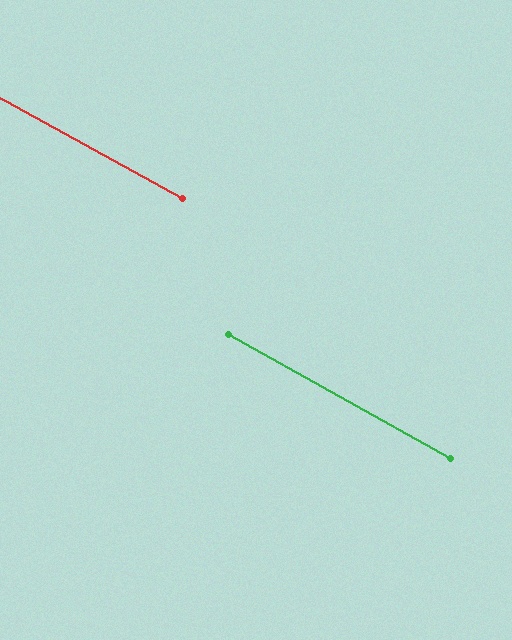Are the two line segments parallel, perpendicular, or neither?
Parallel — their directions differ by only 0.4°.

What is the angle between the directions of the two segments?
Approximately 0 degrees.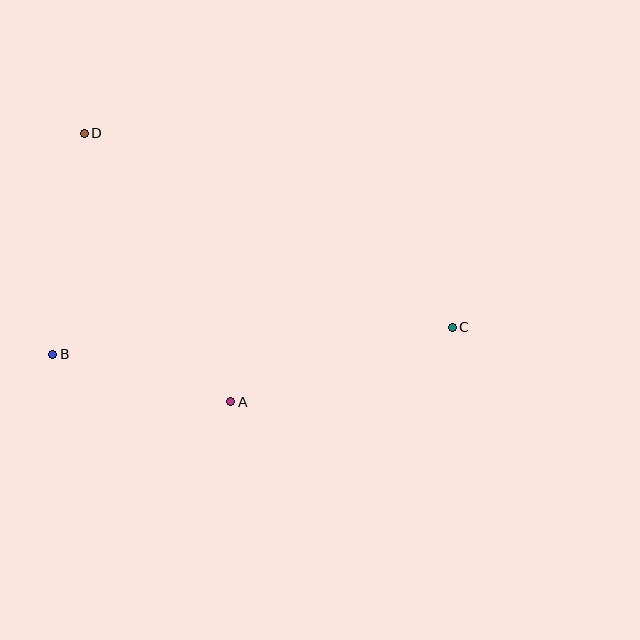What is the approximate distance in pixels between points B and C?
The distance between B and C is approximately 400 pixels.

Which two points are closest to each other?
Points A and B are closest to each other.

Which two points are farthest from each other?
Points C and D are farthest from each other.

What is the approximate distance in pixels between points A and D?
The distance between A and D is approximately 306 pixels.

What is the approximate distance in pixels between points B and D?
The distance between B and D is approximately 223 pixels.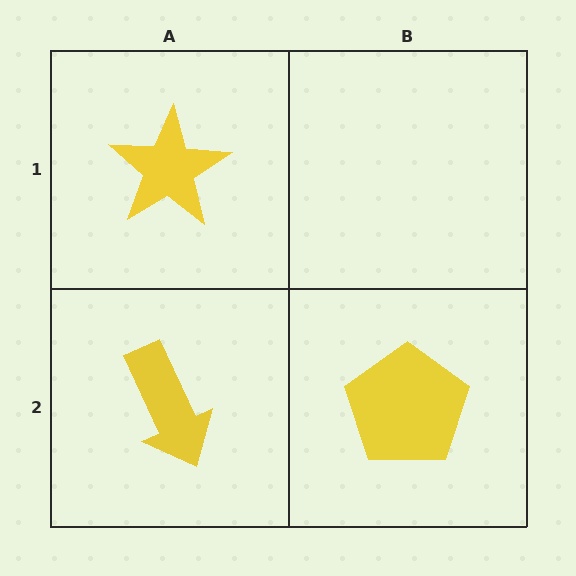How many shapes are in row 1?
1 shape.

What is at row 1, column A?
A yellow star.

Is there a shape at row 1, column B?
No, that cell is empty.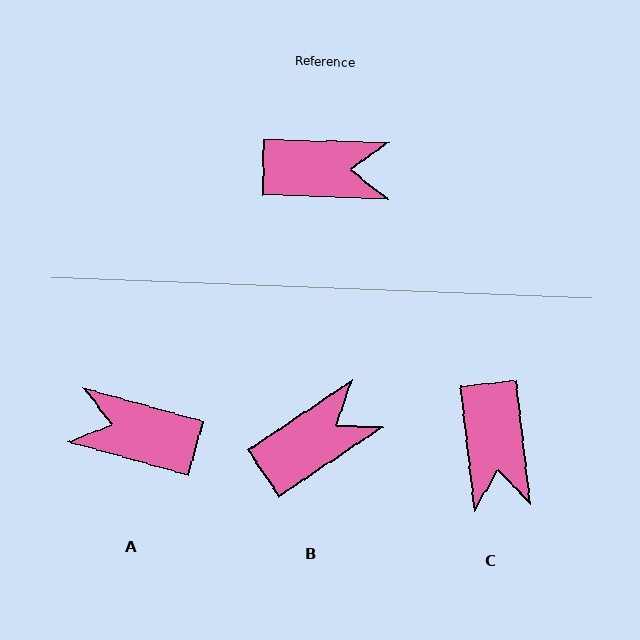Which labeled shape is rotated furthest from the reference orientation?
A, about 166 degrees away.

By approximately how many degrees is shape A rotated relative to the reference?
Approximately 166 degrees counter-clockwise.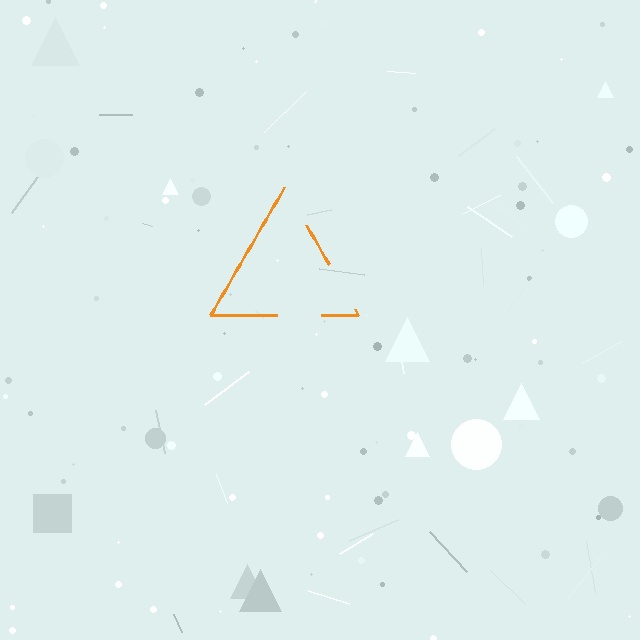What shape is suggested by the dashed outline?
The dashed outline suggests a triangle.